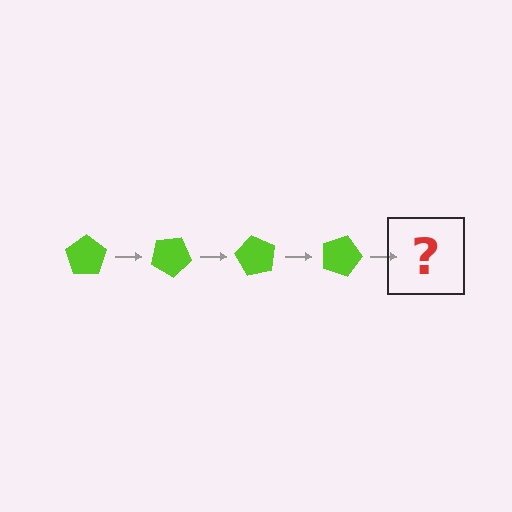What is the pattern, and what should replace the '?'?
The pattern is that the pentagon rotates 30 degrees each step. The '?' should be a lime pentagon rotated 120 degrees.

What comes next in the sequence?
The next element should be a lime pentagon rotated 120 degrees.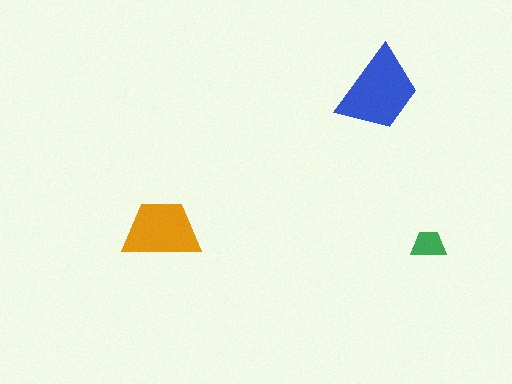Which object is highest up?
The blue trapezoid is topmost.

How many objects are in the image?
There are 3 objects in the image.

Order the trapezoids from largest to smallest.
the blue one, the orange one, the green one.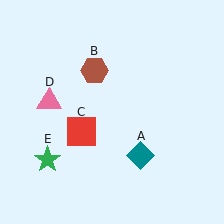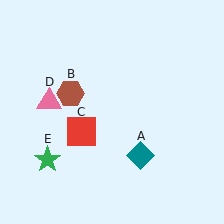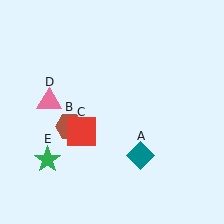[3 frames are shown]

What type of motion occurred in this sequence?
The brown hexagon (object B) rotated counterclockwise around the center of the scene.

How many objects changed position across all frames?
1 object changed position: brown hexagon (object B).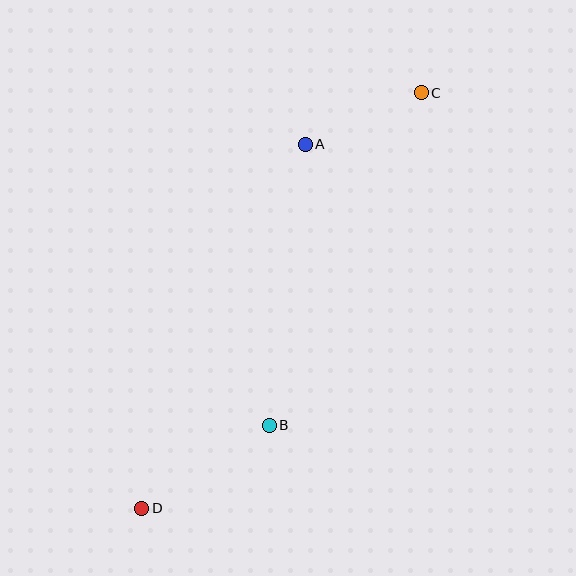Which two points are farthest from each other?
Points C and D are farthest from each other.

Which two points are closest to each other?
Points A and C are closest to each other.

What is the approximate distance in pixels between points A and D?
The distance between A and D is approximately 399 pixels.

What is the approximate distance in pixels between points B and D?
The distance between B and D is approximately 152 pixels.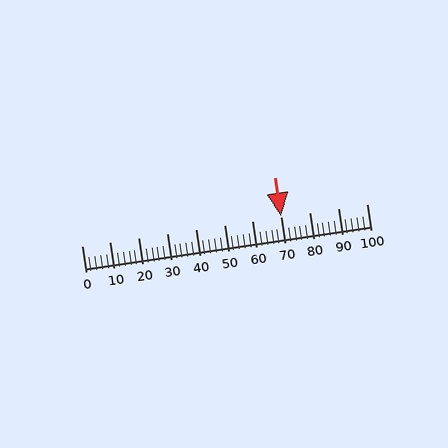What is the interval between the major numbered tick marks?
The major tick marks are spaced 10 units apart.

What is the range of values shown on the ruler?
The ruler shows values from 0 to 100.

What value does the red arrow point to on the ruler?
The red arrow points to approximately 70.